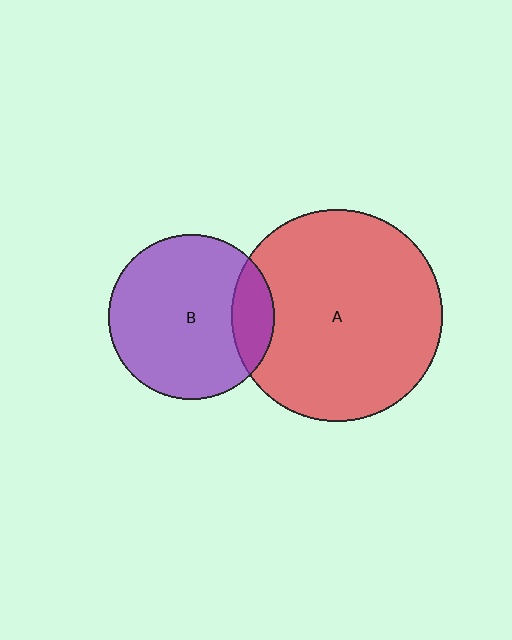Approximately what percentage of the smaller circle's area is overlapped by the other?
Approximately 15%.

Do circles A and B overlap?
Yes.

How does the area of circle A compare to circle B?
Approximately 1.6 times.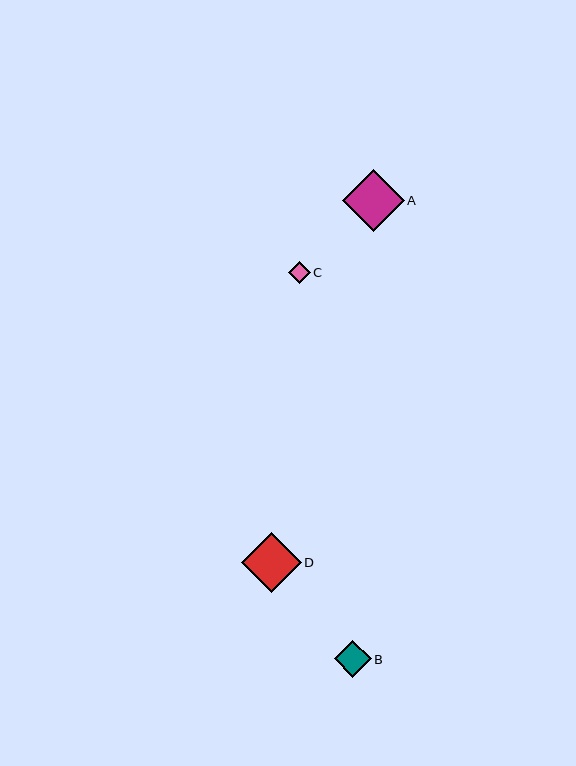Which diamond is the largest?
Diamond A is the largest with a size of approximately 62 pixels.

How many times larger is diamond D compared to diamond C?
Diamond D is approximately 2.8 times the size of diamond C.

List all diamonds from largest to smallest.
From largest to smallest: A, D, B, C.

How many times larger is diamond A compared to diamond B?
Diamond A is approximately 1.7 times the size of diamond B.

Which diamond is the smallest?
Diamond C is the smallest with a size of approximately 22 pixels.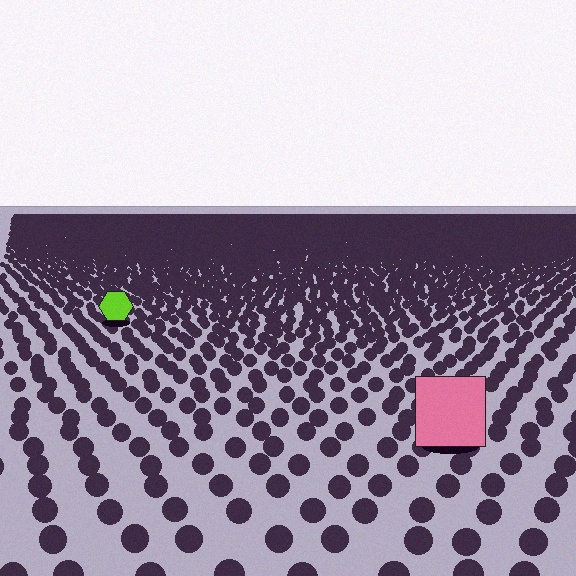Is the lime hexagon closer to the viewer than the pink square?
No. The pink square is closer — you can tell from the texture gradient: the ground texture is coarser near it.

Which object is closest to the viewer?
The pink square is closest. The texture marks near it are larger and more spread out.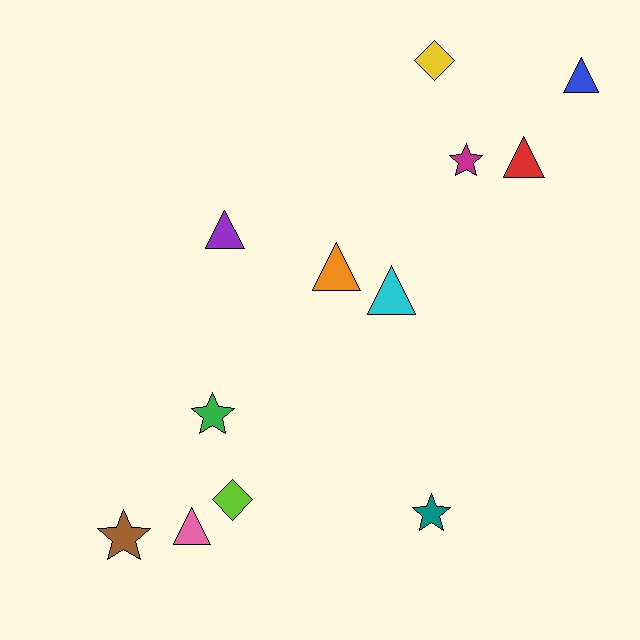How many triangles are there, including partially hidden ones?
There are 6 triangles.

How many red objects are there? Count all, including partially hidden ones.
There is 1 red object.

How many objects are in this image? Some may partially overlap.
There are 12 objects.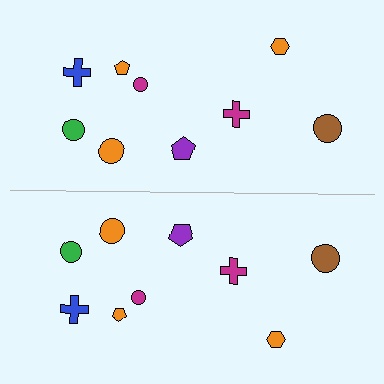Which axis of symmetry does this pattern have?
The pattern has a horizontal axis of symmetry running through the center of the image.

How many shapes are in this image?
There are 18 shapes in this image.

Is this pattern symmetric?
Yes, this pattern has bilateral (reflection) symmetry.